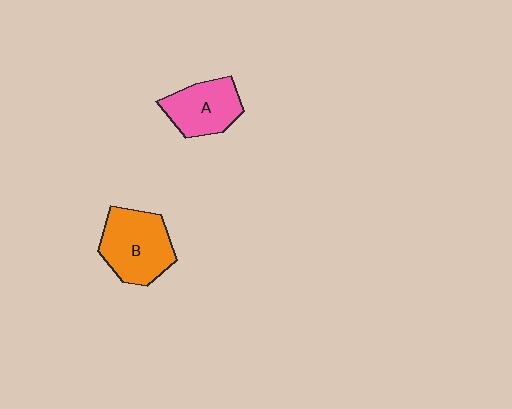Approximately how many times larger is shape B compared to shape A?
Approximately 1.3 times.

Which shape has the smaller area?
Shape A (pink).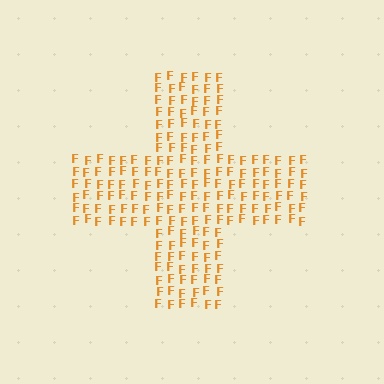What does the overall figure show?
The overall figure shows a cross.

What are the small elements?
The small elements are letter F's.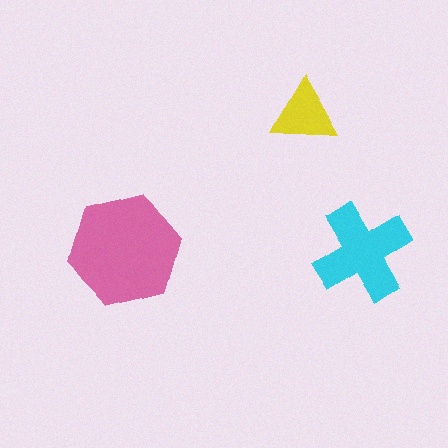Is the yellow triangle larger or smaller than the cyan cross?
Smaller.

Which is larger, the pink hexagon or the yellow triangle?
The pink hexagon.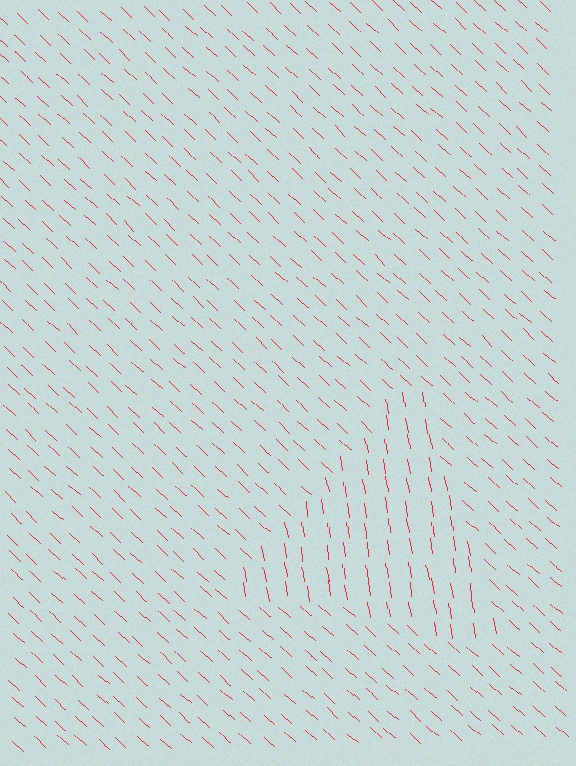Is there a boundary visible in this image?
Yes, there is a texture boundary formed by a change in line orientation.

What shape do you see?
I see a triangle.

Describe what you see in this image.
The image is filled with small red line segments. A triangle region in the image has lines oriented differently from the surrounding lines, creating a visible texture boundary.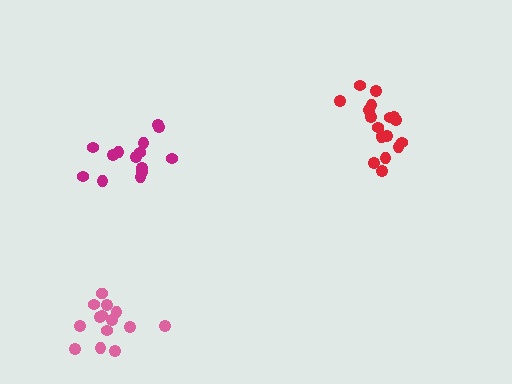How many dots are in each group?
Group 1: 14 dots, Group 2: 18 dots, Group 3: 15 dots (47 total).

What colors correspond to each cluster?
The clusters are colored: magenta, red, pink.